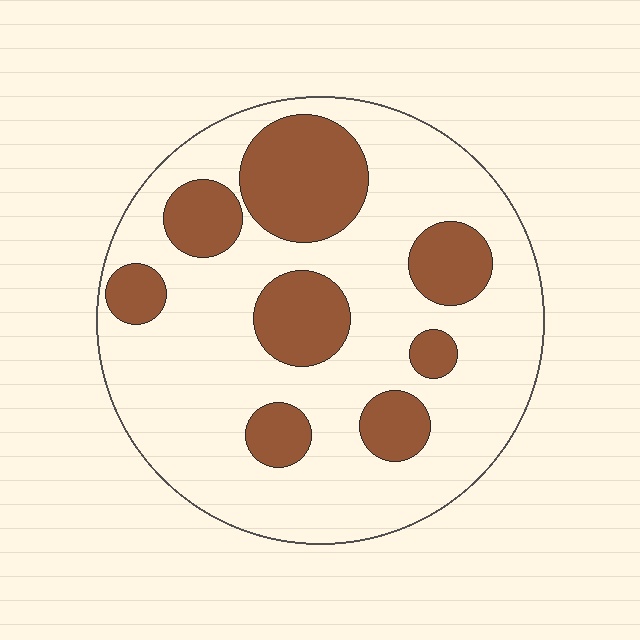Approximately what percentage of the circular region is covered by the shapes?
Approximately 30%.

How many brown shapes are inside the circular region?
8.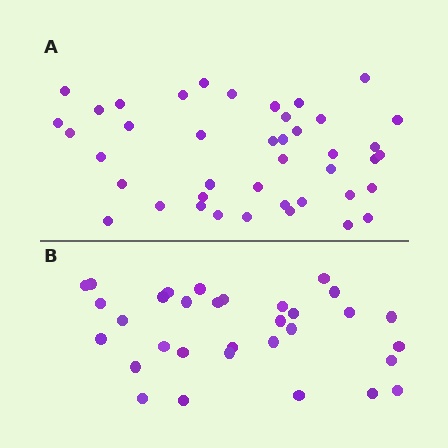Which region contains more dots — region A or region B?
Region A (the top region) has more dots.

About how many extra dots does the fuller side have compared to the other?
Region A has roughly 10 or so more dots than region B.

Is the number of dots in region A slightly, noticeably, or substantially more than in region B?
Region A has noticeably more, but not dramatically so. The ratio is roughly 1.3 to 1.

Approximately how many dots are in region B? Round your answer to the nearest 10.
About 30 dots. (The exact count is 32, which rounds to 30.)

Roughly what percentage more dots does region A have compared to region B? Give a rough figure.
About 30% more.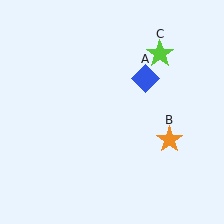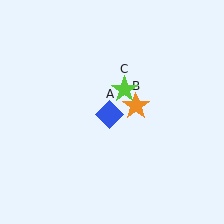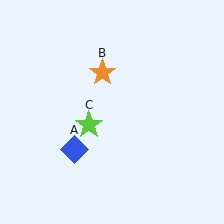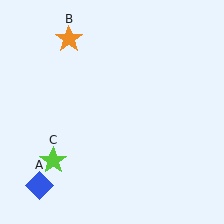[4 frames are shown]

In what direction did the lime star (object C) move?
The lime star (object C) moved down and to the left.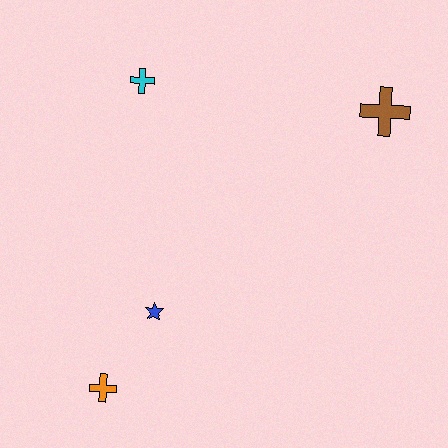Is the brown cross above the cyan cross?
No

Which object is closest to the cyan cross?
The blue star is closest to the cyan cross.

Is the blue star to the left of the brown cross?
Yes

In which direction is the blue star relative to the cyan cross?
The blue star is below the cyan cross.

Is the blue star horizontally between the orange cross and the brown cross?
Yes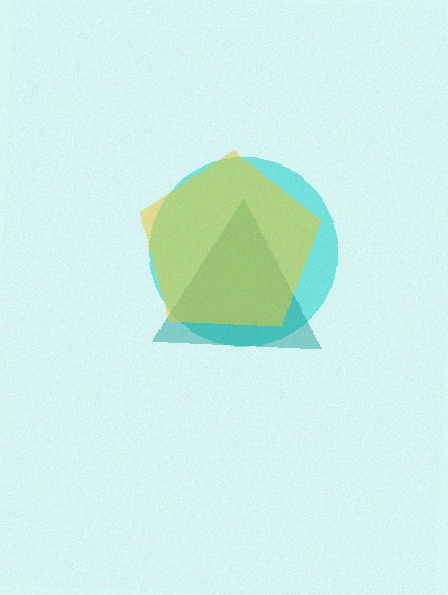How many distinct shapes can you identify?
There are 3 distinct shapes: a cyan circle, a teal triangle, a yellow pentagon.